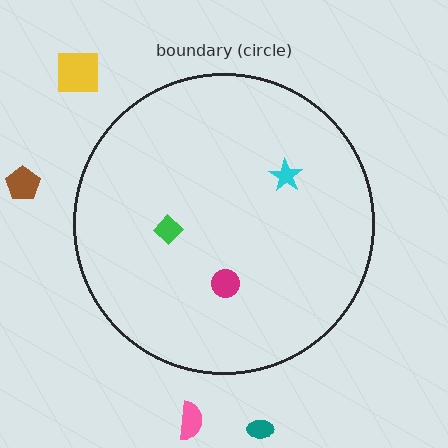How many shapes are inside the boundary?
3 inside, 4 outside.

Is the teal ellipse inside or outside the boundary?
Outside.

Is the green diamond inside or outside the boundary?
Inside.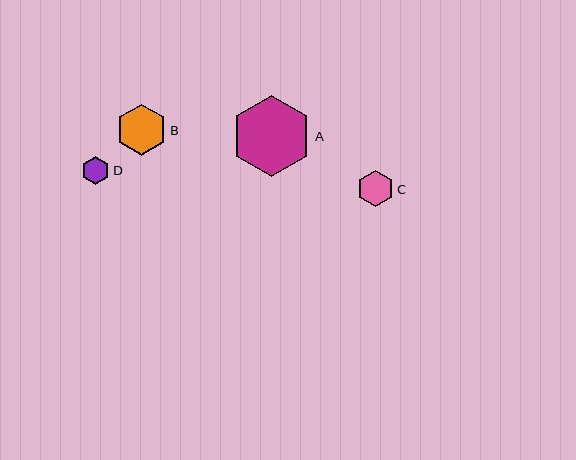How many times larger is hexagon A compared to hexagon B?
Hexagon A is approximately 1.6 times the size of hexagon B.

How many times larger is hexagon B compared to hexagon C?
Hexagon B is approximately 1.4 times the size of hexagon C.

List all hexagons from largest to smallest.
From largest to smallest: A, B, C, D.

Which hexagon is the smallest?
Hexagon D is the smallest with a size of approximately 28 pixels.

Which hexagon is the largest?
Hexagon A is the largest with a size of approximately 81 pixels.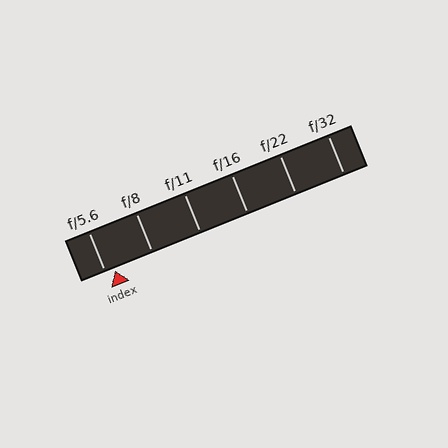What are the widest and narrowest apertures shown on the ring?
The widest aperture shown is f/5.6 and the narrowest is f/32.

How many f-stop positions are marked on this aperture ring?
There are 6 f-stop positions marked.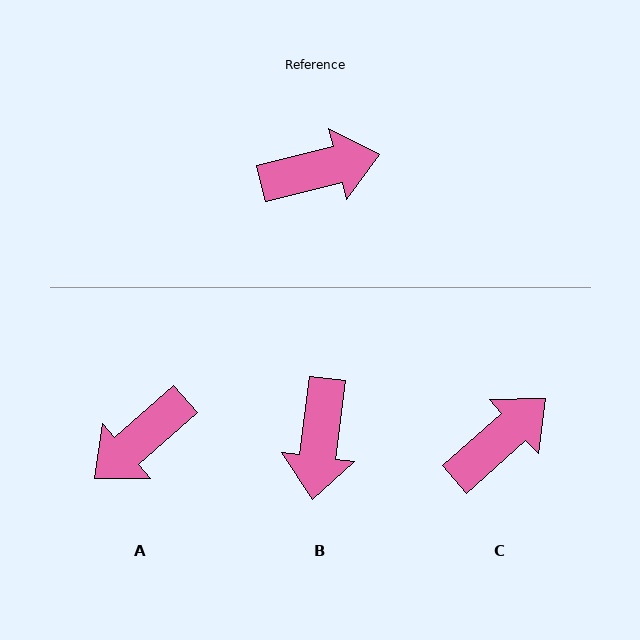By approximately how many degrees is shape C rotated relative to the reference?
Approximately 28 degrees counter-clockwise.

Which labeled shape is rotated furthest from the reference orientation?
A, about 153 degrees away.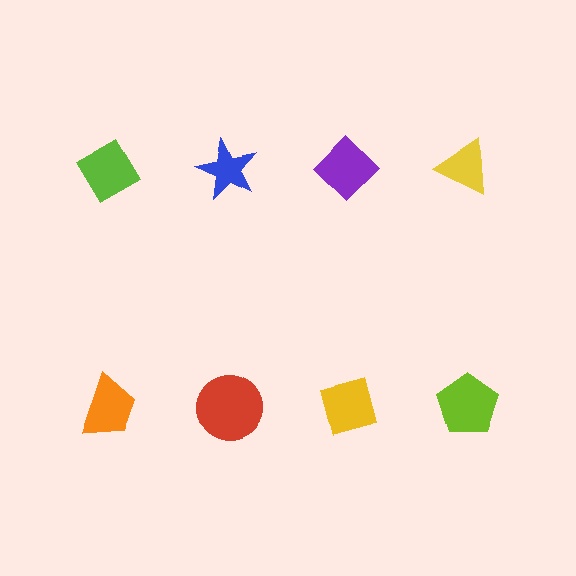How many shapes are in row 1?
4 shapes.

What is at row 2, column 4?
A lime pentagon.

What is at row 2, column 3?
A yellow square.